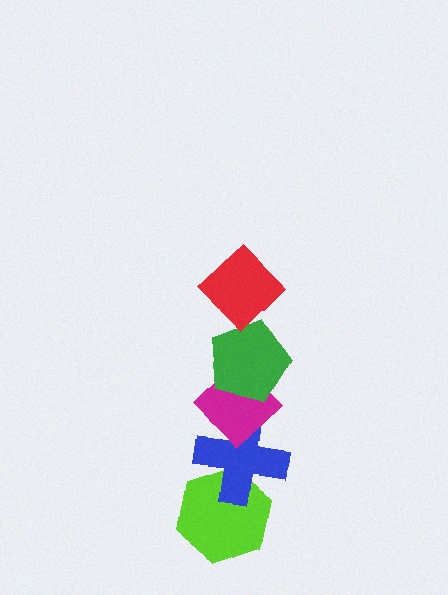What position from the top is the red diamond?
The red diamond is 1st from the top.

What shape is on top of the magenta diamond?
The green pentagon is on top of the magenta diamond.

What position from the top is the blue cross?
The blue cross is 4th from the top.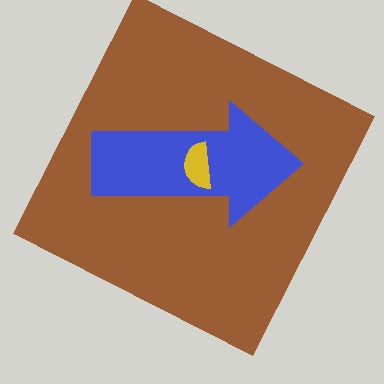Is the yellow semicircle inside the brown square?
Yes.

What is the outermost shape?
The brown square.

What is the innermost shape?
The yellow semicircle.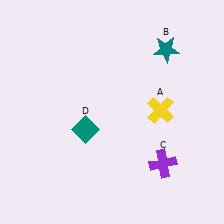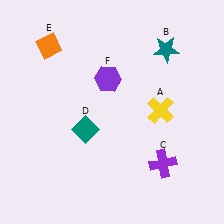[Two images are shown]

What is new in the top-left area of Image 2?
A purple hexagon (F) was added in the top-left area of Image 2.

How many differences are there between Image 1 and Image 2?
There are 2 differences between the two images.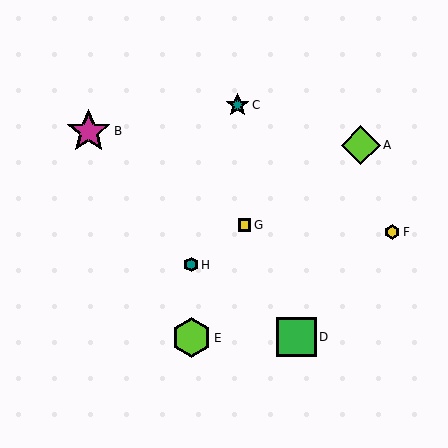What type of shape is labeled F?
Shape F is a yellow hexagon.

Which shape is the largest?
The magenta star (labeled B) is the largest.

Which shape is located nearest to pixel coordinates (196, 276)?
The teal hexagon (labeled H) at (191, 265) is nearest to that location.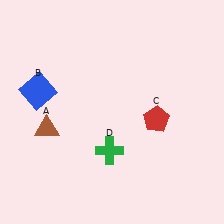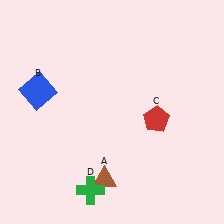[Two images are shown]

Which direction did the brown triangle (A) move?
The brown triangle (A) moved right.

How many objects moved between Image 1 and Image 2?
2 objects moved between the two images.